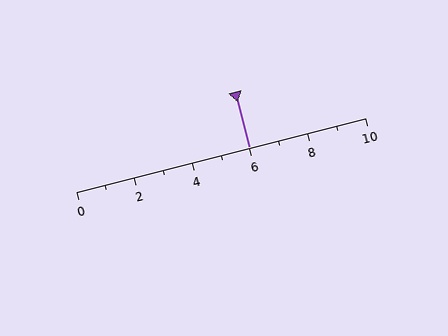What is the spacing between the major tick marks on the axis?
The major ticks are spaced 2 apart.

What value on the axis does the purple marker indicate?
The marker indicates approximately 6.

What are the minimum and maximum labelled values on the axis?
The axis runs from 0 to 10.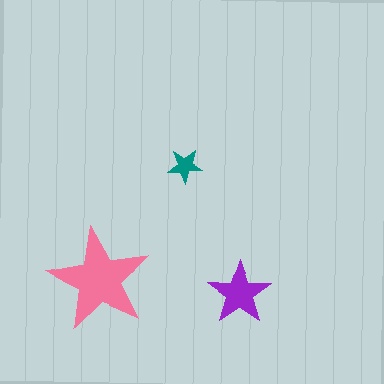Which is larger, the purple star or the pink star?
The pink one.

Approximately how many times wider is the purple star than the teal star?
About 2 times wider.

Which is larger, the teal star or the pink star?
The pink one.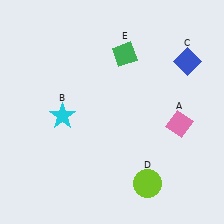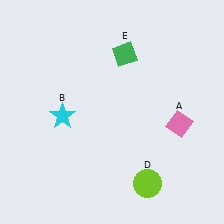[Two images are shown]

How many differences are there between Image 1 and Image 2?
There is 1 difference between the two images.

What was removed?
The blue diamond (C) was removed in Image 2.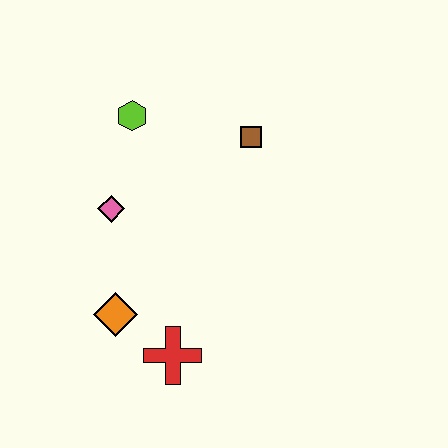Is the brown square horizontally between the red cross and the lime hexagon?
No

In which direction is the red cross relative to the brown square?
The red cross is below the brown square.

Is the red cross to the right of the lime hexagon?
Yes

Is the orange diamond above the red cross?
Yes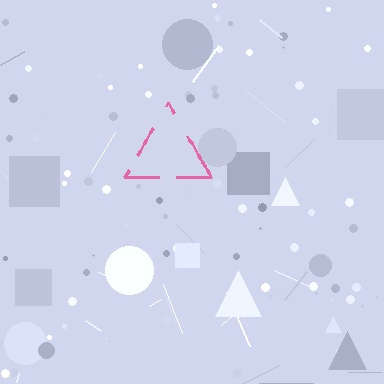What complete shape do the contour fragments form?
The contour fragments form a triangle.